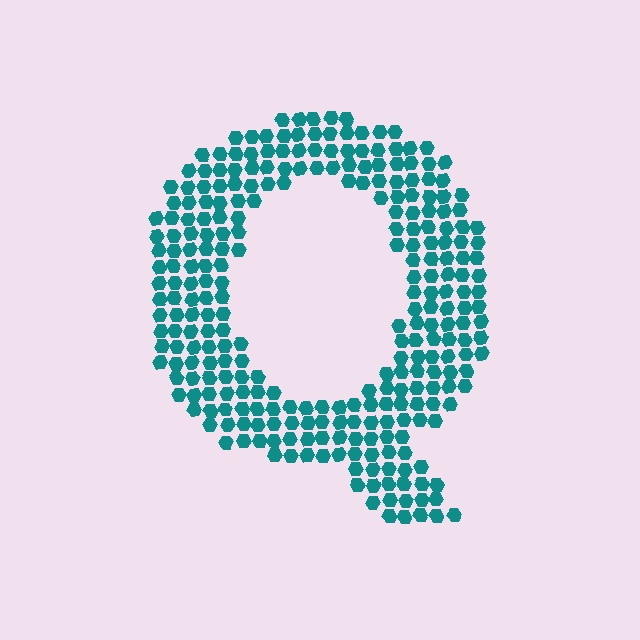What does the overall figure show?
The overall figure shows the letter Q.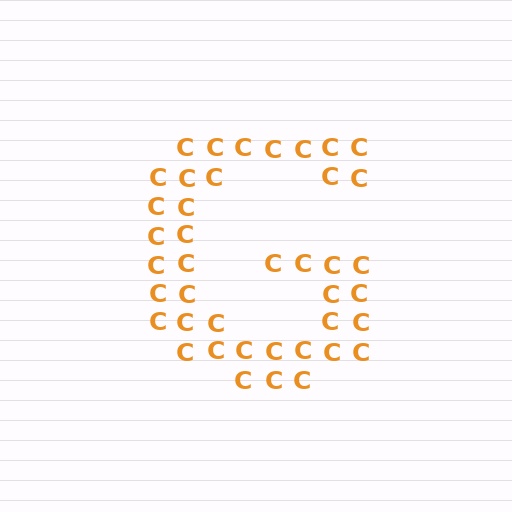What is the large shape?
The large shape is the letter G.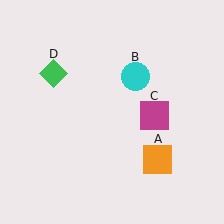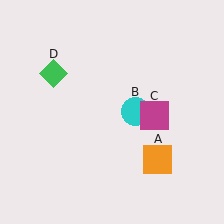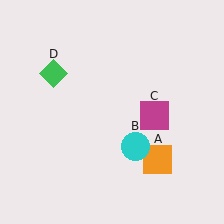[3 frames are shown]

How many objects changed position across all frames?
1 object changed position: cyan circle (object B).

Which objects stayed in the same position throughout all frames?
Orange square (object A) and magenta square (object C) and green diamond (object D) remained stationary.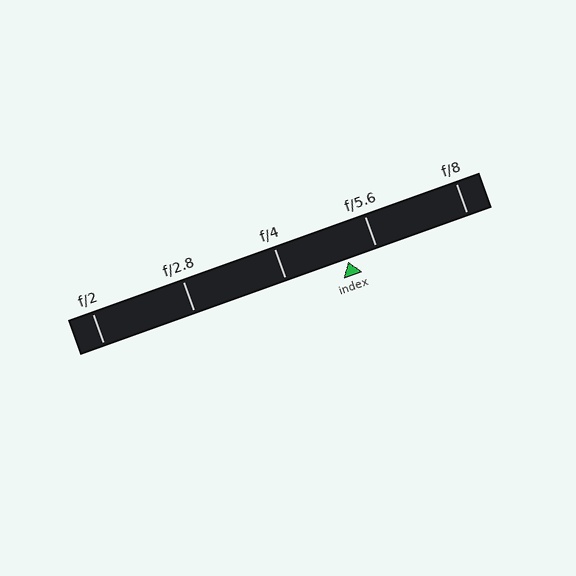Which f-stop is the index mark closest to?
The index mark is closest to f/5.6.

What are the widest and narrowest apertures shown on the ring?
The widest aperture shown is f/2 and the narrowest is f/8.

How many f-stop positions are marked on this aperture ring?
There are 5 f-stop positions marked.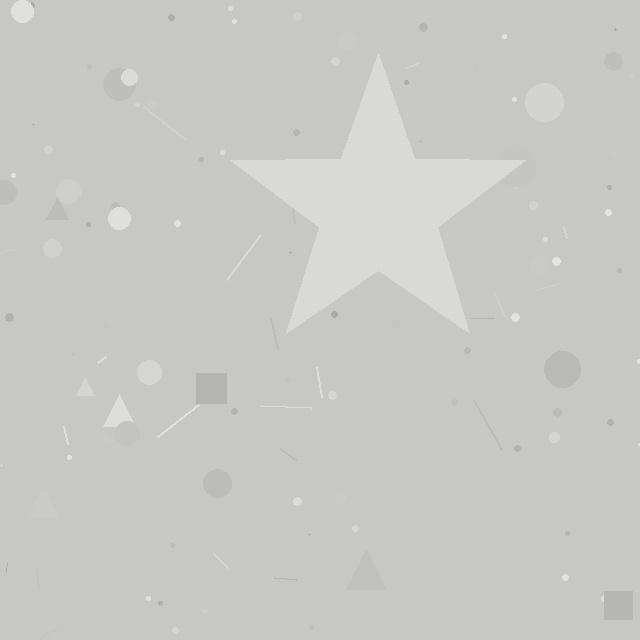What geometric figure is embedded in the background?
A star is embedded in the background.